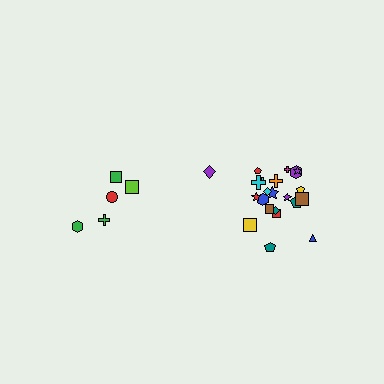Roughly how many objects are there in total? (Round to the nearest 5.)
Roughly 25 objects in total.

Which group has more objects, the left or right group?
The right group.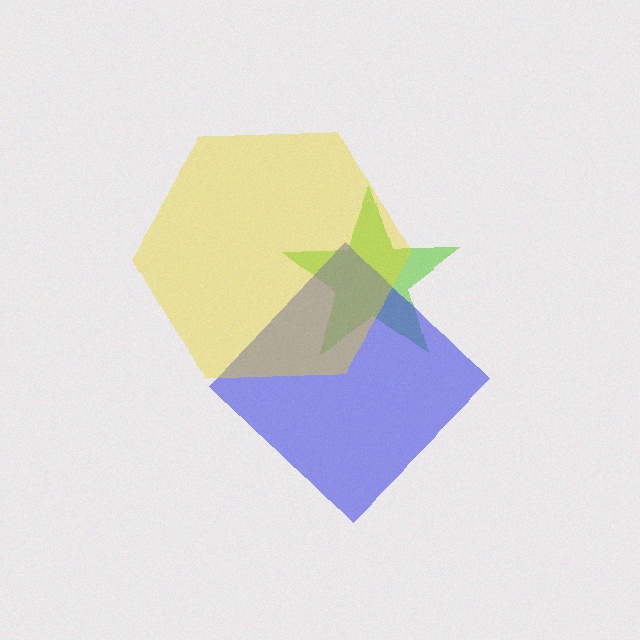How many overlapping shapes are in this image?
There are 3 overlapping shapes in the image.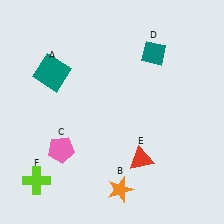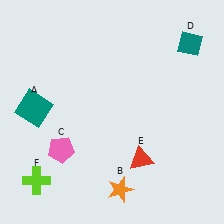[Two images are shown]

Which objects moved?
The objects that moved are: the teal square (A), the teal diamond (D).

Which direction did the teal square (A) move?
The teal square (A) moved down.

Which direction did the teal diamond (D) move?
The teal diamond (D) moved right.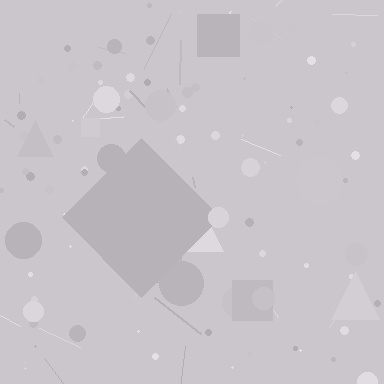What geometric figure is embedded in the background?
A diamond is embedded in the background.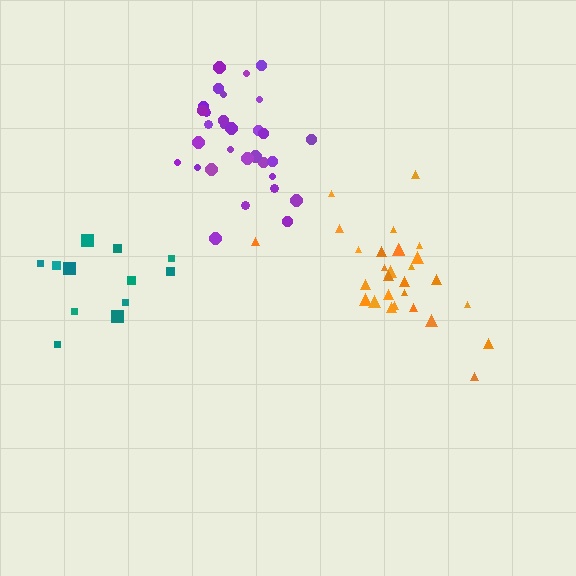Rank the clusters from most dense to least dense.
purple, orange, teal.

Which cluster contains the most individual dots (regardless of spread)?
Purple (31).